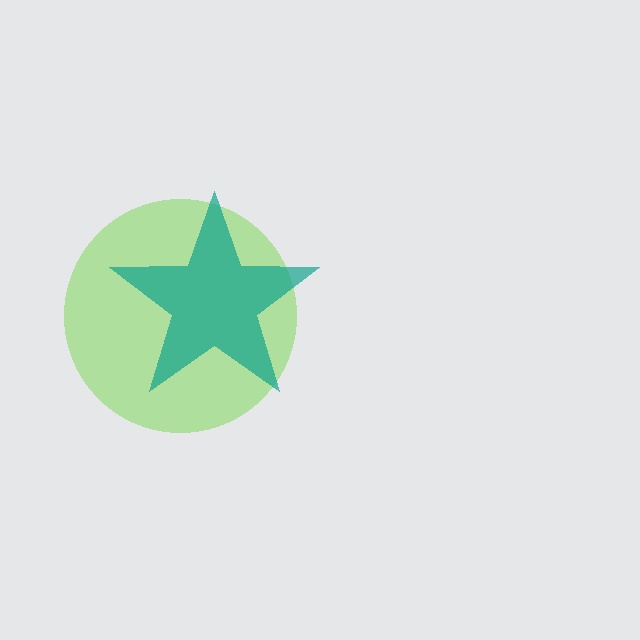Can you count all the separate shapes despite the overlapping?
Yes, there are 2 separate shapes.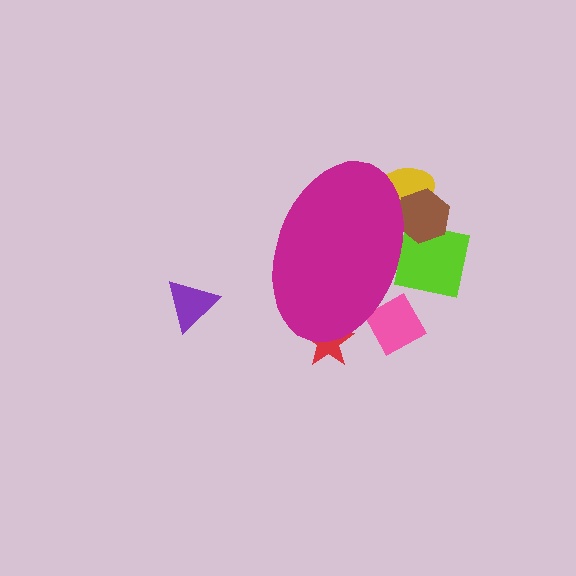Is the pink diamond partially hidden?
Yes, the pink diamond is partially hidden behind the magenta ellipse.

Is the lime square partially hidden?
Yes, the lime square is partially hidden behind the magenta ellipse.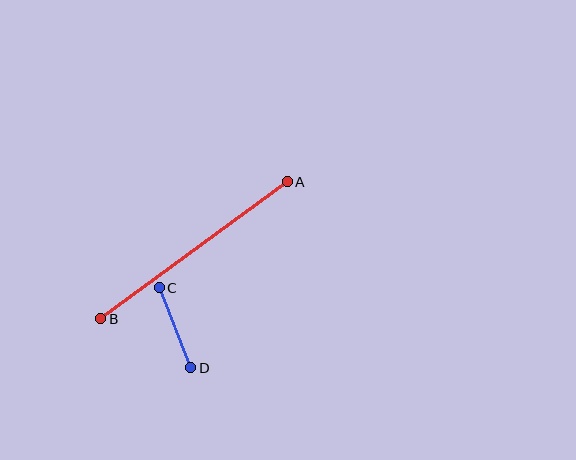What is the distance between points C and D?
The distance is approximately 86 pixels.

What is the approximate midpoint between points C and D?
The midpoint is at approximately (175, 328) pixels.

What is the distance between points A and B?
The distance is approximately 231 pixels.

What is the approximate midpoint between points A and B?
The midpoint is at approximately (194, 250) pixels.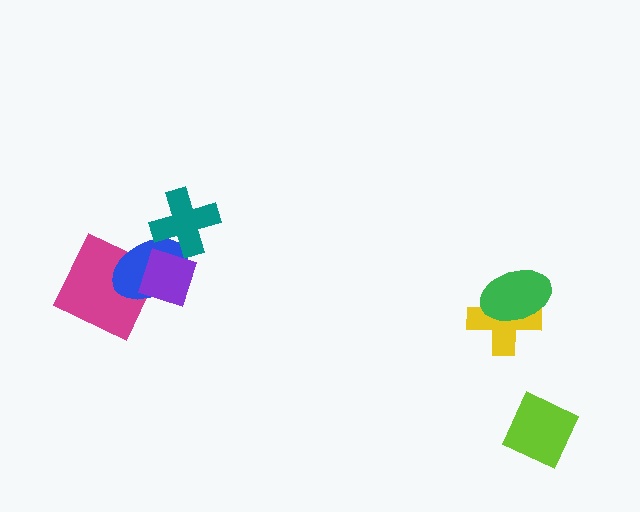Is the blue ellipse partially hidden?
Yes, it is partially covered by another shape.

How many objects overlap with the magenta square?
2 objects overlap with the magenta square.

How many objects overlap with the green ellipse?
1 object overlaps with the green ellipse.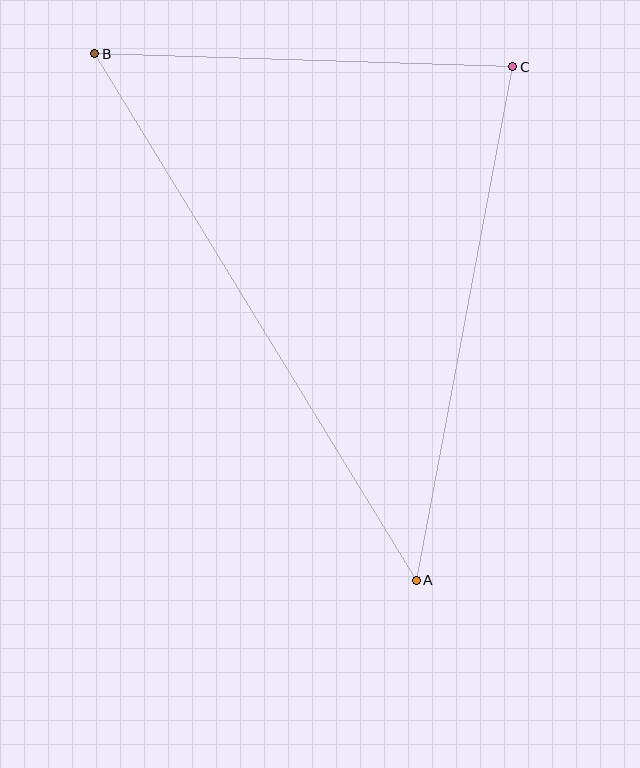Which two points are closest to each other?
Points B and C are closest to each other.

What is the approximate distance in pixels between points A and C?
The distance between A and C is approximately 522 pixels.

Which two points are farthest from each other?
Points A and B are farthest from each other.